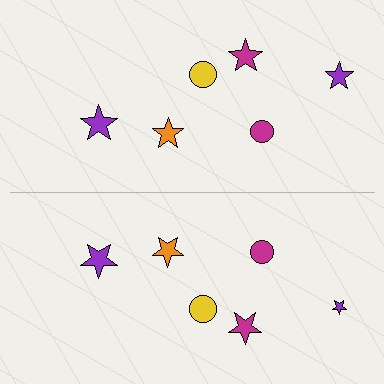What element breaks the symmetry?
The purple star on the bottom side has a different size than its mirror counterpart.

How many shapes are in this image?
There are 12 shapes in this image.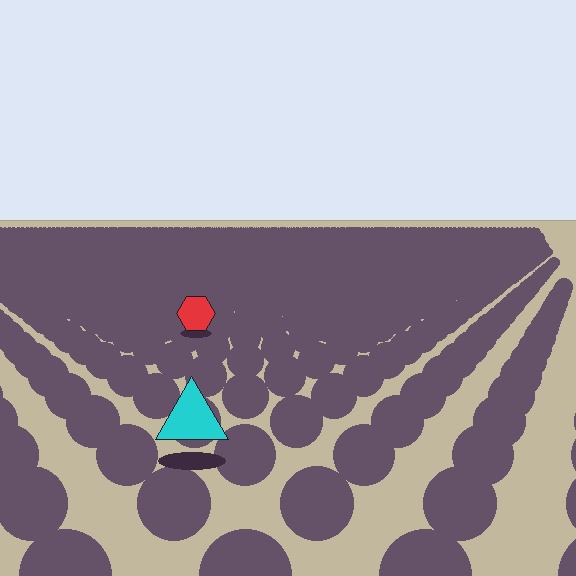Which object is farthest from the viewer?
The red hexagon is farthest from the viewer. It appears smaller and the ground texture around it is denser.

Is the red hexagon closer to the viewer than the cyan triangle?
No. The cyan triangle is closer — you can tell from the texture gradient: the ground texture is coarser near it.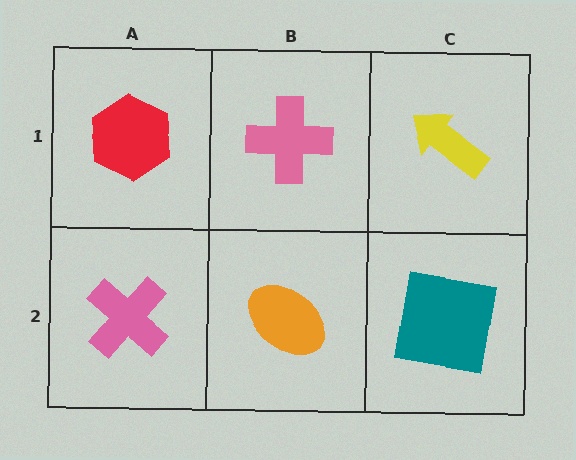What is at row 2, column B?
An orange ellipse.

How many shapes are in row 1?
3 shapes.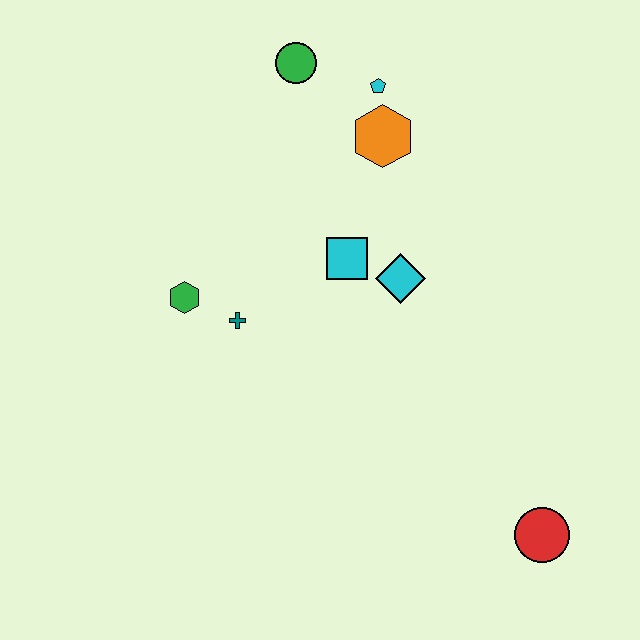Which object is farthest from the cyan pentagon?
The red circle is farthest from the cyan pentagon.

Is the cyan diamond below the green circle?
Yes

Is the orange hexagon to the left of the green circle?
No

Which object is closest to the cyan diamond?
The cyan square is closest to the cyan diamond.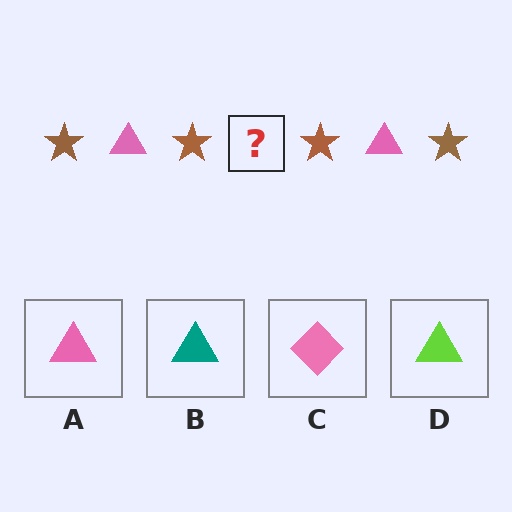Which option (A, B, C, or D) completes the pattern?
A.